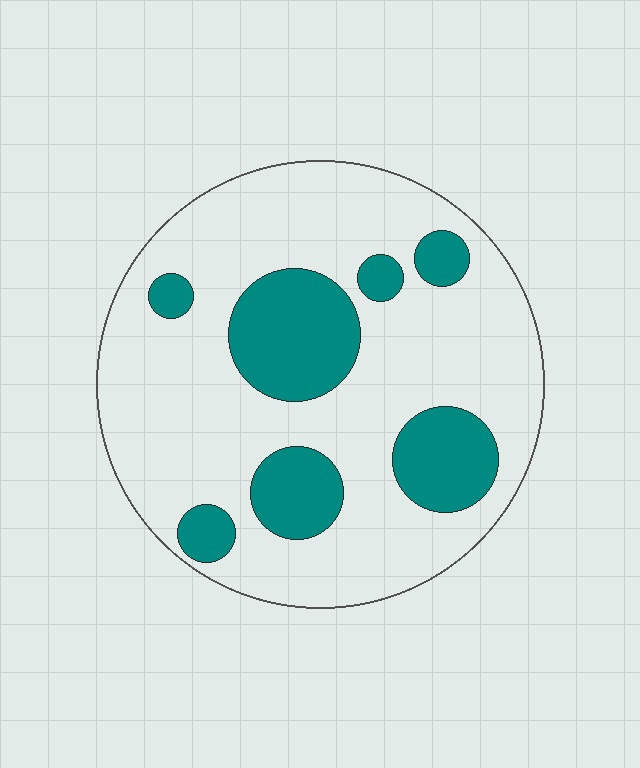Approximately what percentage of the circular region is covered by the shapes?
Approximately 25%.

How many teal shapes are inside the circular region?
7.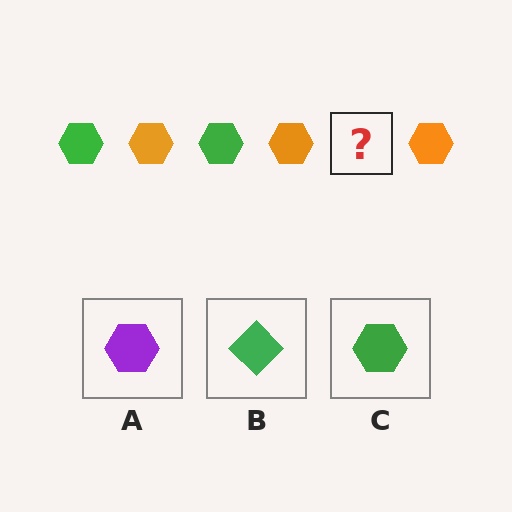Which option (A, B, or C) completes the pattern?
C.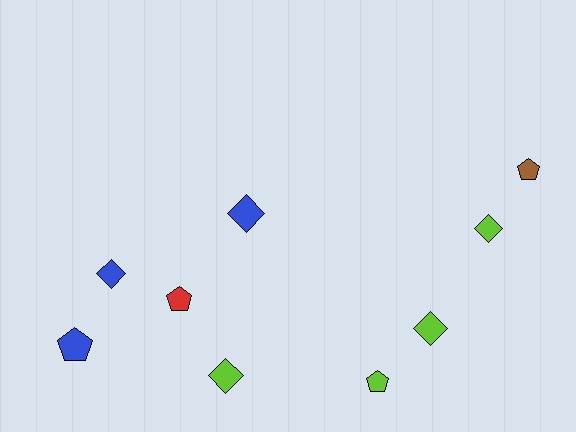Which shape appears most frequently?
Diamond, with 5 objects.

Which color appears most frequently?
Lime, with 4 objects.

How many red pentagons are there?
There is 1 red pentagon.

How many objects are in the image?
There are 9 objects.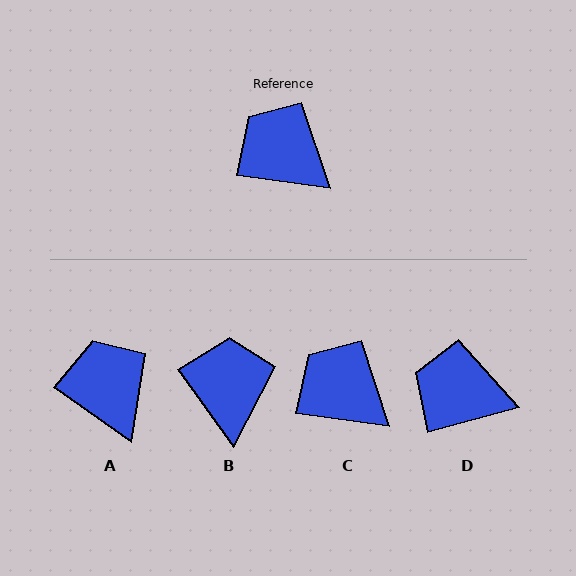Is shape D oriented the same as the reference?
No, it is off by about 23 degrees.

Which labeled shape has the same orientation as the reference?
C.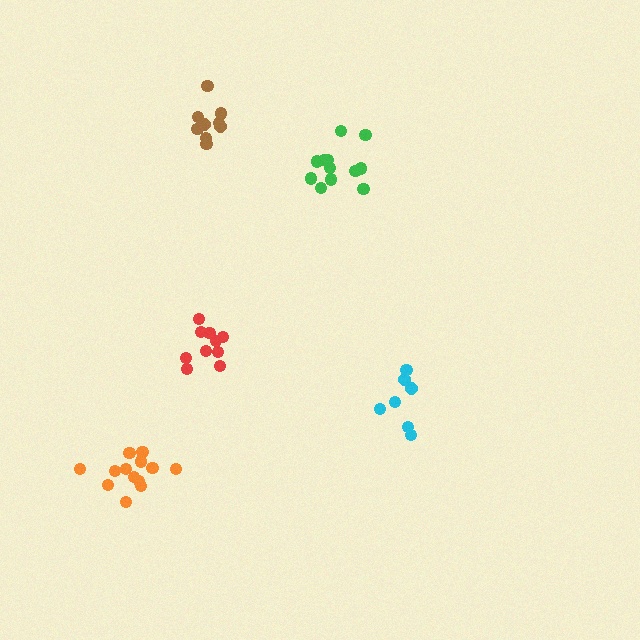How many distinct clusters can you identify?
There are 5 distinct clusters.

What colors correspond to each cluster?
The clusters are colored: green, red, cyan, orange, brown.